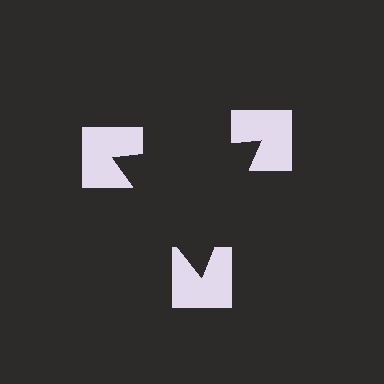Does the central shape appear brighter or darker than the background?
It typically appears slightly darker than the background, even though no actual brightness change is drawn.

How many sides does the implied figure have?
3 sides.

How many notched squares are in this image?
There are 3 — one at each vertex of the illusory triangle.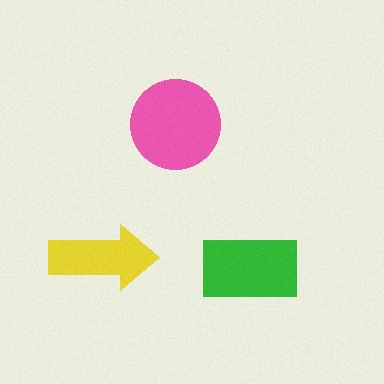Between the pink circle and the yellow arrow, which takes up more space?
The pink circle.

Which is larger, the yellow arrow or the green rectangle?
The green rectangle.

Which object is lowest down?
The green rectangle is bottommost.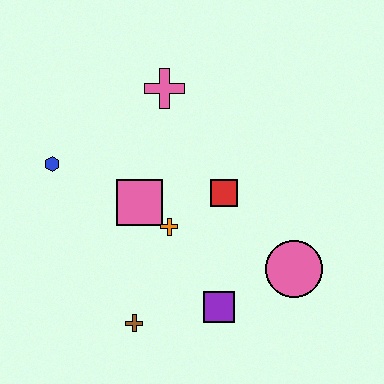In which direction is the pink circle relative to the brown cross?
The pink circle is to the right of the brown cross.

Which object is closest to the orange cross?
The pink square is closest to the orange cross.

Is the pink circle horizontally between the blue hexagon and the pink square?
No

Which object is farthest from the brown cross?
The pink cross is farthest from the brown cross.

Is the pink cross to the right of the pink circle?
No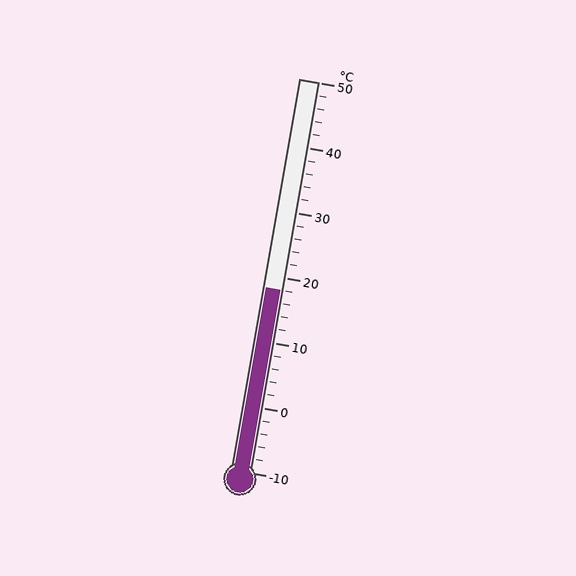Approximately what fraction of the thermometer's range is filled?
The thermometer is filled to approximately 45% of its range.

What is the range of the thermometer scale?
The thermometer scale ranges from -10°C to 50°C.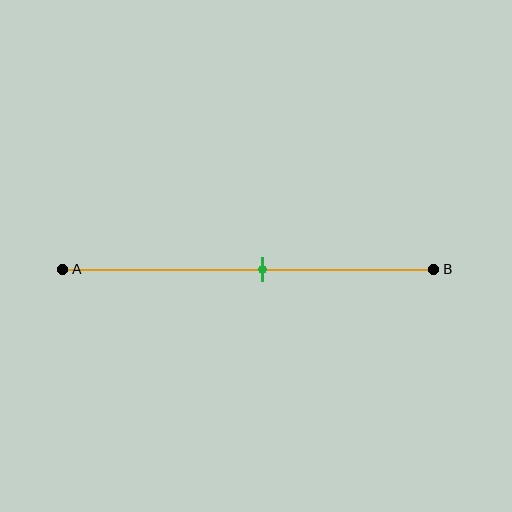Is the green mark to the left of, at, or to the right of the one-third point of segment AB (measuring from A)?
The green mark is to the right of the one-third point of segment AB.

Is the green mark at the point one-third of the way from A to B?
No, the mark is at about 55% from A, not at the 33% one-third point.